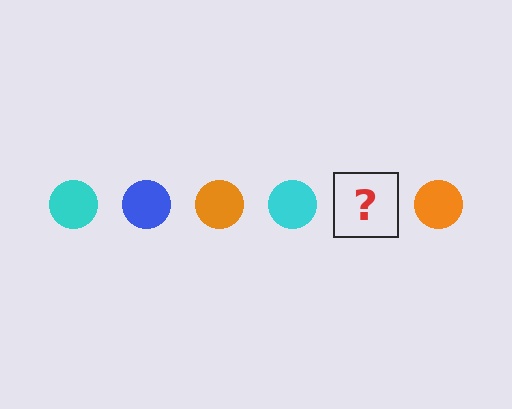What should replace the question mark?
The question mark should be replaced with a blue circle.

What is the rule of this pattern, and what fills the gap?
The rule is that the pattern cycles through cyan, blue, orange circles. The gap should be filled with a blue circle.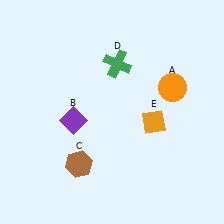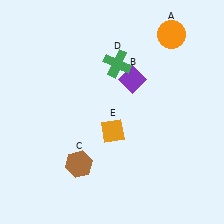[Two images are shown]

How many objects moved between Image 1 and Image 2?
3 objects moved between the two images.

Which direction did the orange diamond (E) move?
The orange diamond (E) moved left.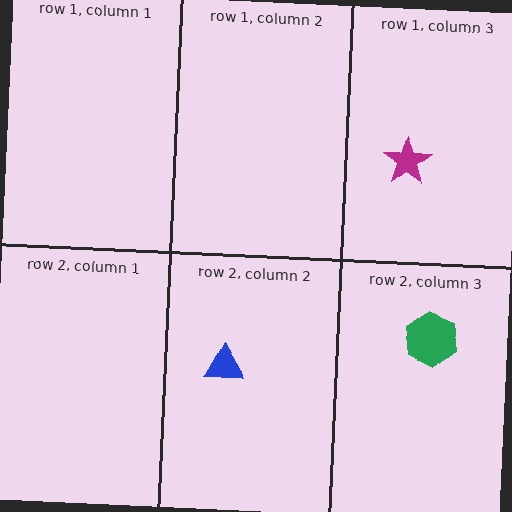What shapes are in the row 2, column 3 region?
The green hexagon.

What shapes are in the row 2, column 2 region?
The blue triangle.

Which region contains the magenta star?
The row 1, column 3 region.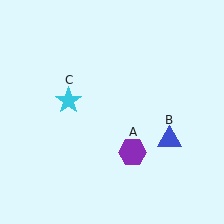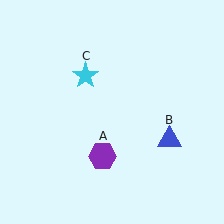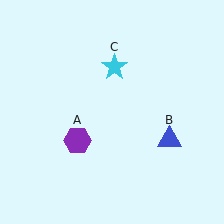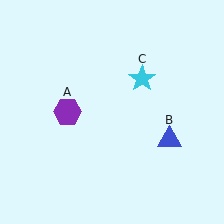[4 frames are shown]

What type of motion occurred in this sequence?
The purple hexagon (object A), cyan star (object C) rotated clockwise around the center of the scene.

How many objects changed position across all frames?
2 objects changed position: purple hexagon (object A), cyan star (object C).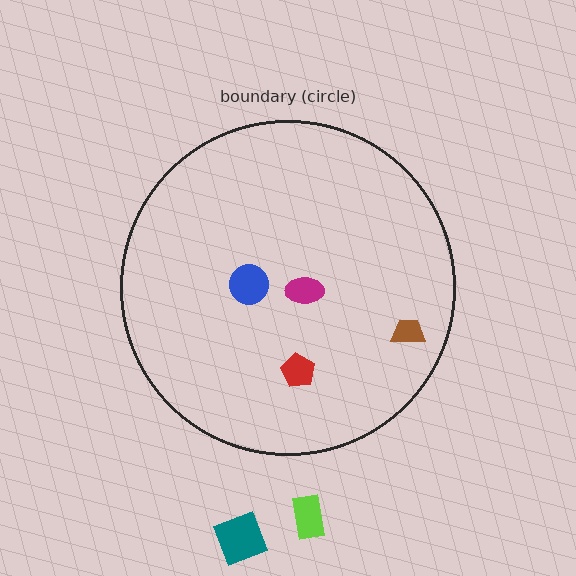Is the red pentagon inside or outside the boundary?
Inside.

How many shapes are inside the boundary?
4 inside, 2 outside.